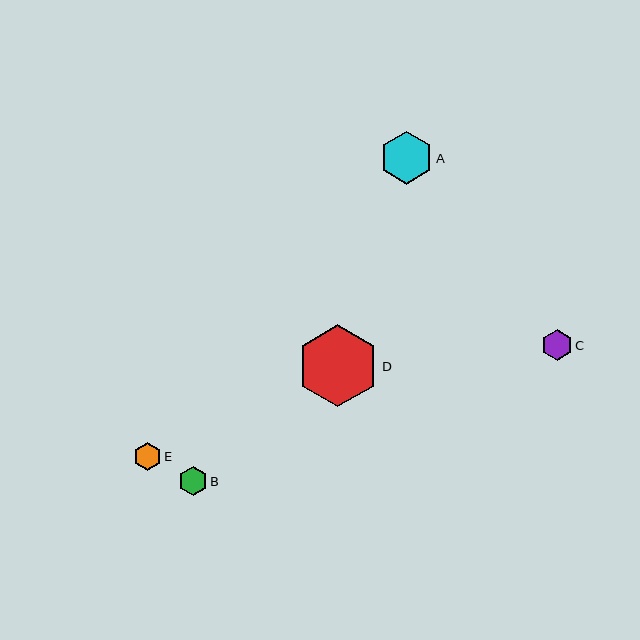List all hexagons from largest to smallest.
From largest to smallest: D, A, C, B, E.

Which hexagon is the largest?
Hexagon D is the largest with a size of approximately 82 pixels.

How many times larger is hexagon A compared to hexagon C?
Hexagon A is approximately 1.7 times the size of hexagon C.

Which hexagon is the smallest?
Hexagon E is the smallest with a size of approximately 27 pixels.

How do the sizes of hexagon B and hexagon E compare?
Hexagon B and hexagon E are approximately the same size.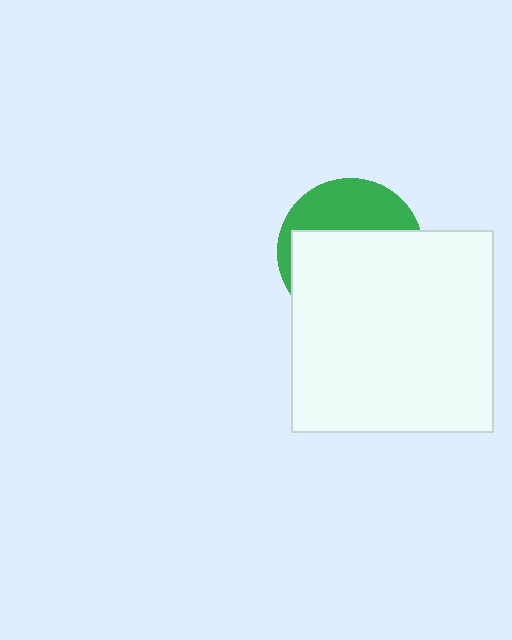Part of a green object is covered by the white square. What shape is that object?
It is a circle.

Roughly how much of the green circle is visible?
A small part of it is visible (roughly 35%).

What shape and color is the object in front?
The object in front is a white square.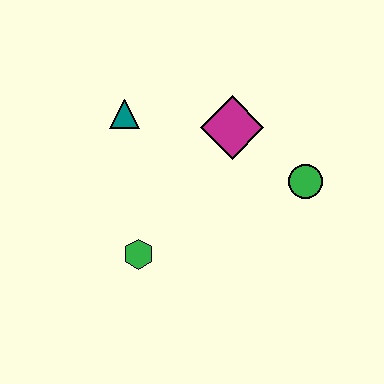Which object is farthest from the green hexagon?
The green circle is farthest from the green hexagon.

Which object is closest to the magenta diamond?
The green circle is closest to the magenta diamond.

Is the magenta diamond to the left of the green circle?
Yes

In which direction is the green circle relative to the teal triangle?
The green circle is to the right of the teal triangle.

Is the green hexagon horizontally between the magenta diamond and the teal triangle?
Yes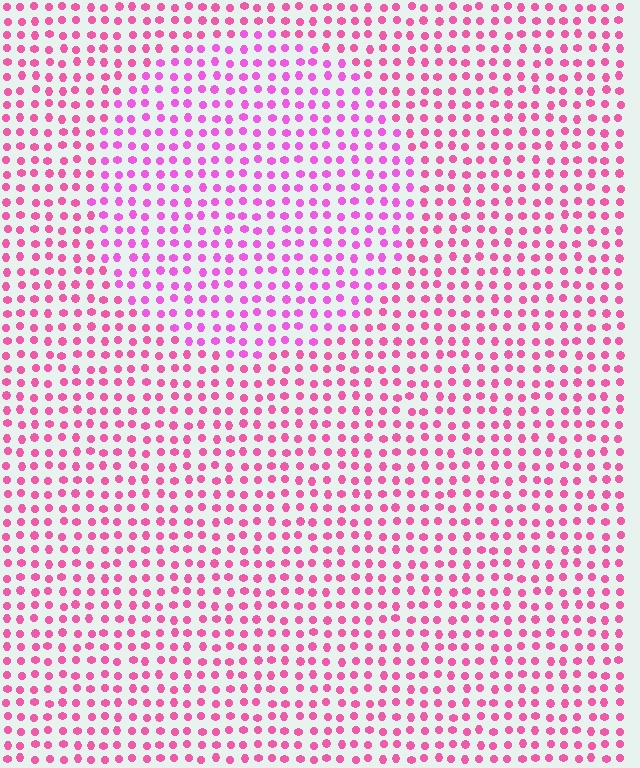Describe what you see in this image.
The image is filled with small pink elements in a uniform arrangement. A circle-shaped region is visible where the elements are tinted to a slightly different hue, forming a subtle color boundary.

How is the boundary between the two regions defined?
The boundary is defined purely by a slight shift in hue (about 24 degrees). Spacing, size, and orientation are identical on both sides.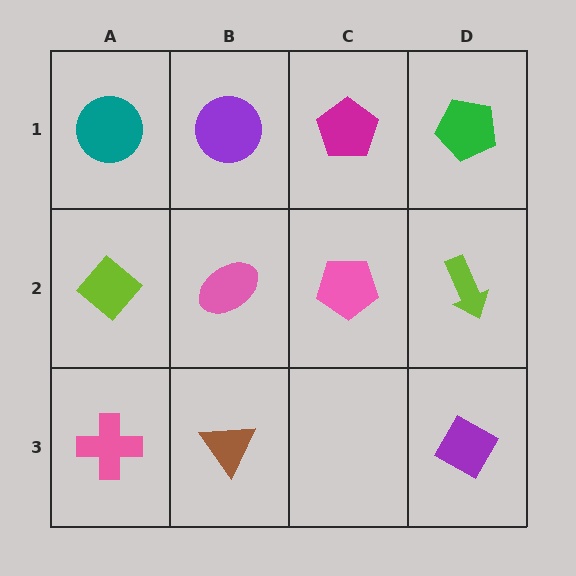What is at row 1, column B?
A purple circle.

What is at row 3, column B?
A brown triangle.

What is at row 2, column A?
A lime diamond.